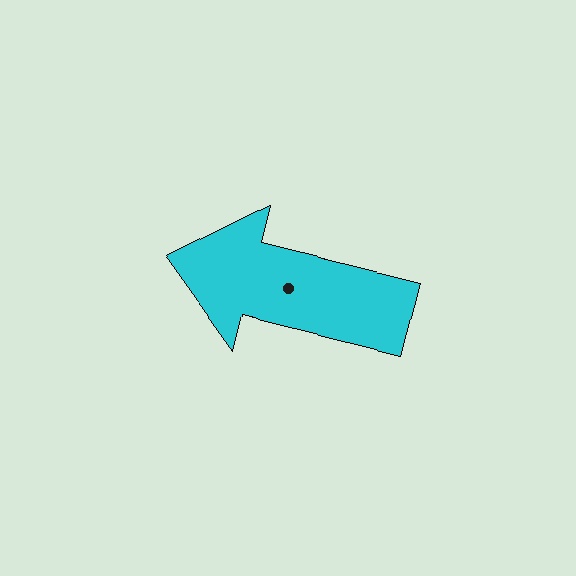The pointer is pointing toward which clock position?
Roughly 9 o'clock.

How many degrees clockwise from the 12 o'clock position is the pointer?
Approximately 284 degrees.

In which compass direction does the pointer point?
West.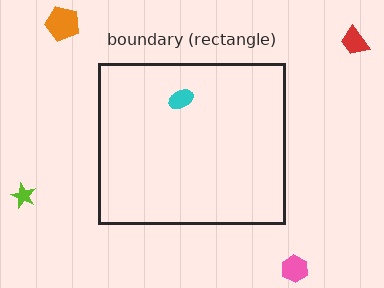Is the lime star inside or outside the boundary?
Outside.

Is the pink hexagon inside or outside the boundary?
Outside.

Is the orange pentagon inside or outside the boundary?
Outside.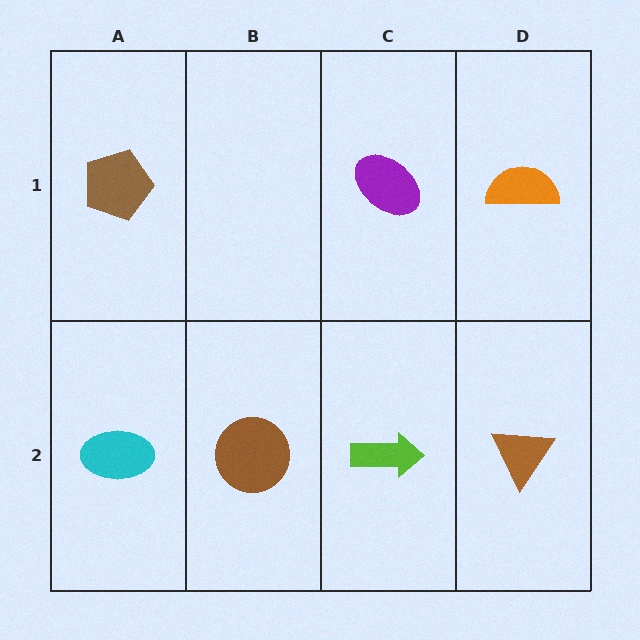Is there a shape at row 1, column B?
No, that cell is empty.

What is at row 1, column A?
A brown pentagon.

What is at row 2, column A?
A cyan ellipse.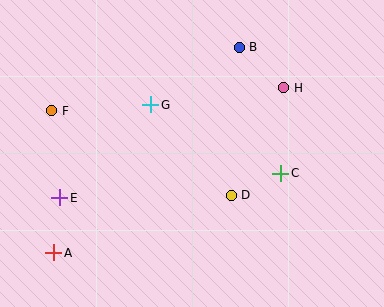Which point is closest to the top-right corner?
Point H is closest to the top-right corner.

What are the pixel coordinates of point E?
Point E is at (60, 198).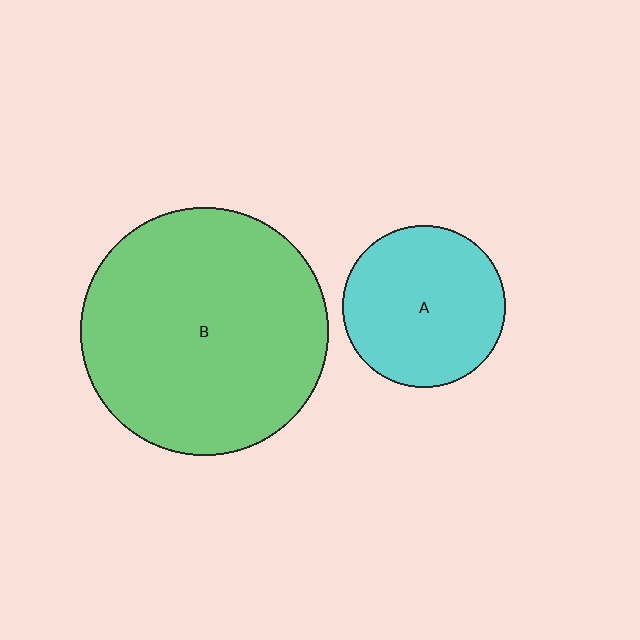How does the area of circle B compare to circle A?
Approximately 2.3 times.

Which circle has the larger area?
Circle B (green).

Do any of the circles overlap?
No, none of the circles overlap.